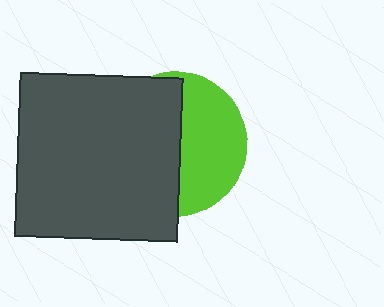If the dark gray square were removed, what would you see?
You would see the complete lime circle.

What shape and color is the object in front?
The object in front is a dark gray square.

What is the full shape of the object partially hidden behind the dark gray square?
The partially hidden object is a lime circle.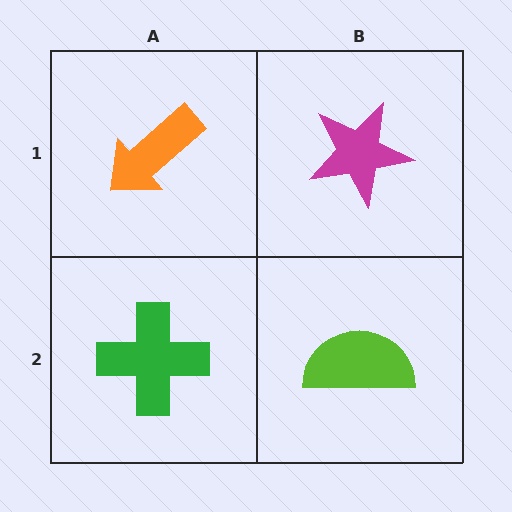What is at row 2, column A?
A green cross.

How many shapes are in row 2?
2 shapes.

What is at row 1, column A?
An orange arrow.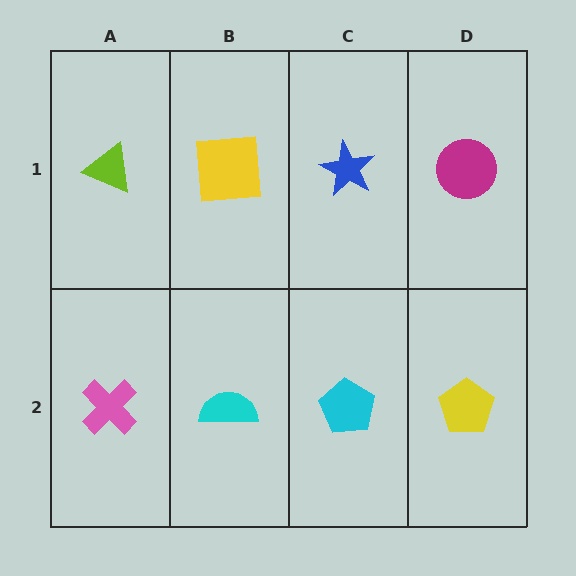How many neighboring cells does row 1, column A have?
2.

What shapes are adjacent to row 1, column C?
A cyan pentagon (row 2, column C), a yellow square (row 1, column B), a magenta circle (row 1, column D).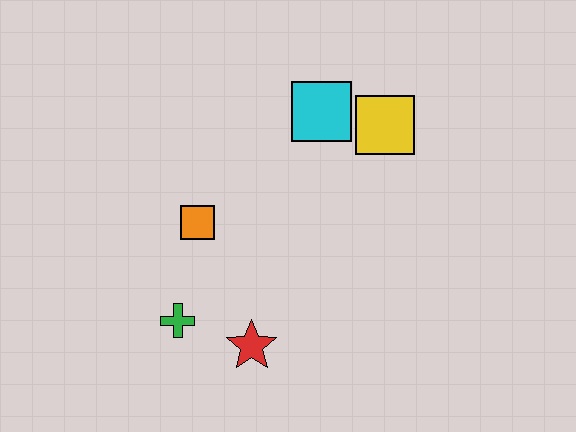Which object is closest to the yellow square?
The cyan square is closest to the yellow square.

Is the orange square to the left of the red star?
Yes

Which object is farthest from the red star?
The yellow square is farthest from the red star.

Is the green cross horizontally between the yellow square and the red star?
No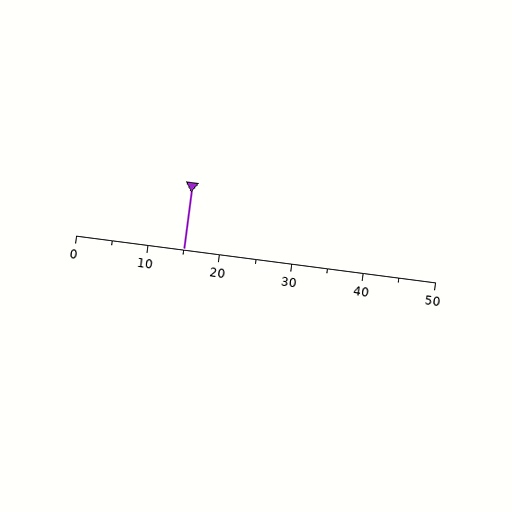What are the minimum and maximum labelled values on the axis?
The axis runs from 0 to 50.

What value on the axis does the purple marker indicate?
The marker indicates approximately 15.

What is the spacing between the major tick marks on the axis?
The major ticks are spaced 10 apart.